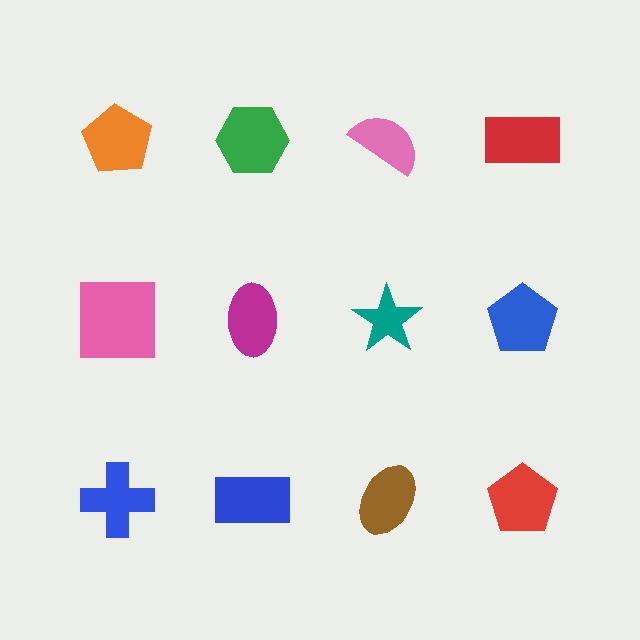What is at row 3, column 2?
A blue rectangle.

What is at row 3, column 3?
A brown ellipse.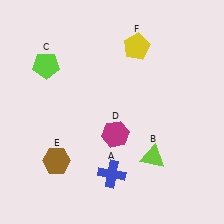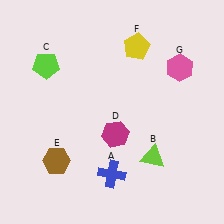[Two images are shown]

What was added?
A pink hexagon (G) was added in Image 2.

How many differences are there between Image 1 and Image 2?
There is 1 difference between the two images.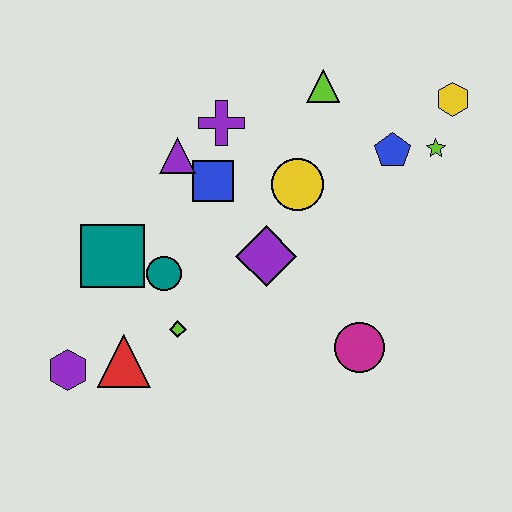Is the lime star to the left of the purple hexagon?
No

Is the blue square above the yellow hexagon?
No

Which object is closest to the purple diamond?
The yellow circle is closest to the purple diamond.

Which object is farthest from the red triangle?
The yellow hexagon is farthest from the red triangle.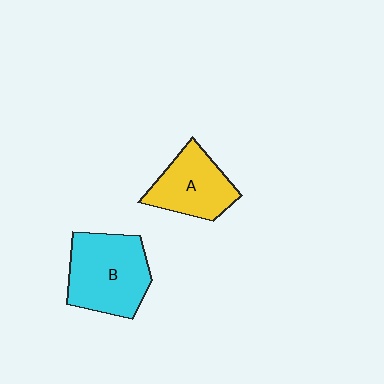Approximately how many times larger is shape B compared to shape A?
Approximately 1.3 times.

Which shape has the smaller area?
Shape A (yellow).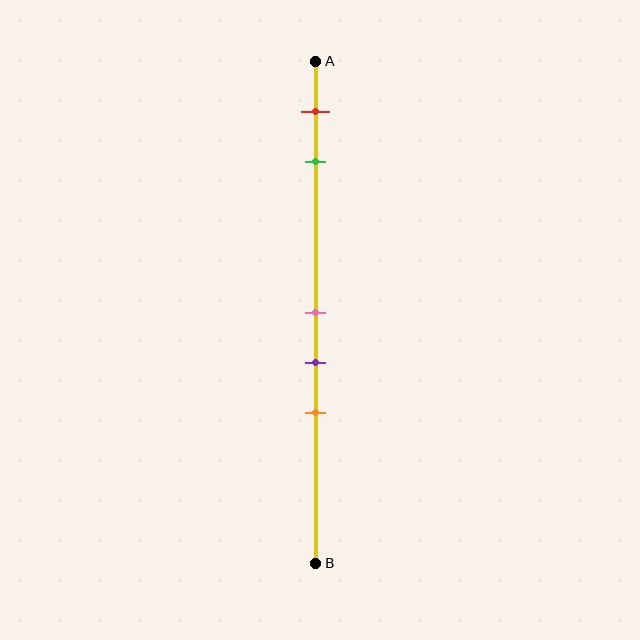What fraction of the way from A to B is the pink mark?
The pink mark is approximately 50% (0.5) of the way from A to B.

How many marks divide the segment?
There are 5 marks dividing the segment.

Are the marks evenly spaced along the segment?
No, the marks are not evenly spaced.